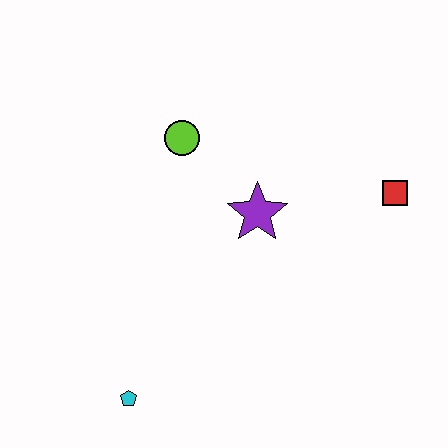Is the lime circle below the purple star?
No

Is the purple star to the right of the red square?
No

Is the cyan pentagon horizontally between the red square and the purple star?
No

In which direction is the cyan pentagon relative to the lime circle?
The cyan pentagon is below the lime circle.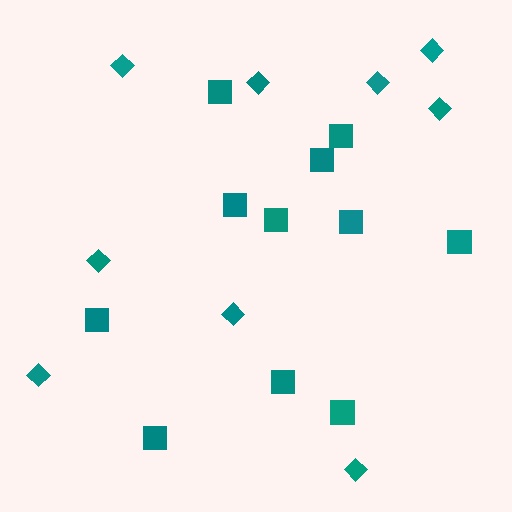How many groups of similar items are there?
There are 2 groups: one group of squares (11) and one group of diamonds (9).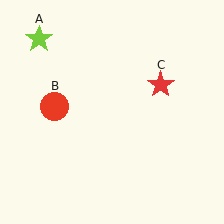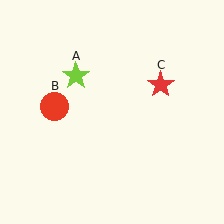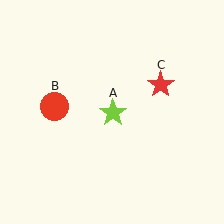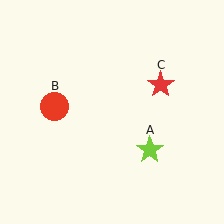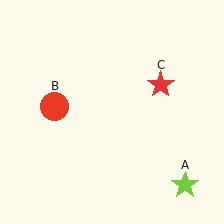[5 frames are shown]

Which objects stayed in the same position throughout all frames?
Red circle (object B) and red star (object C) remained stationary.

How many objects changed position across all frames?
1 object changed position: lime star (object A).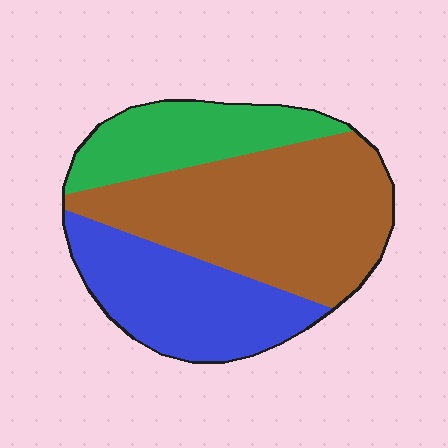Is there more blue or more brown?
Brown.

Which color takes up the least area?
Green, at roughly 20%.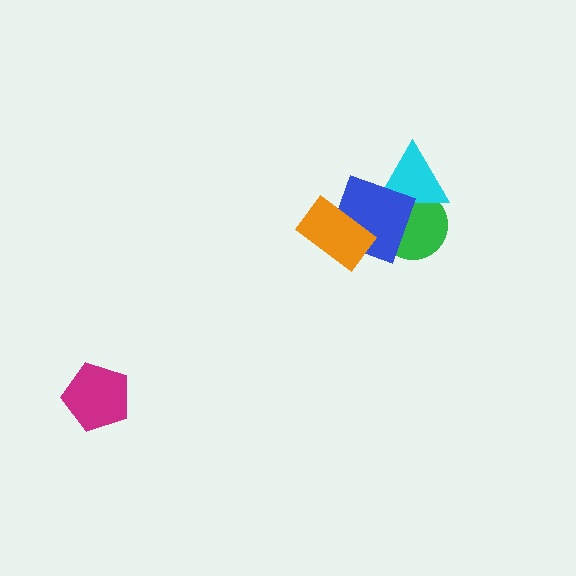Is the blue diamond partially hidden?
Yes, it is partially covered by another shape.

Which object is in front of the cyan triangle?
The blue diamond is in front of the cyan triangle.